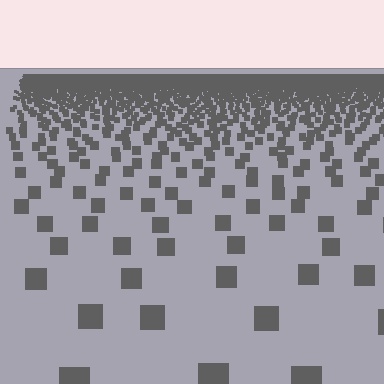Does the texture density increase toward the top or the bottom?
Density increases toward the top.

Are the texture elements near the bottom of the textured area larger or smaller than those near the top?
Larger. Near the bottom, elements are closer to the viewer and appear at a bigger on-screen size.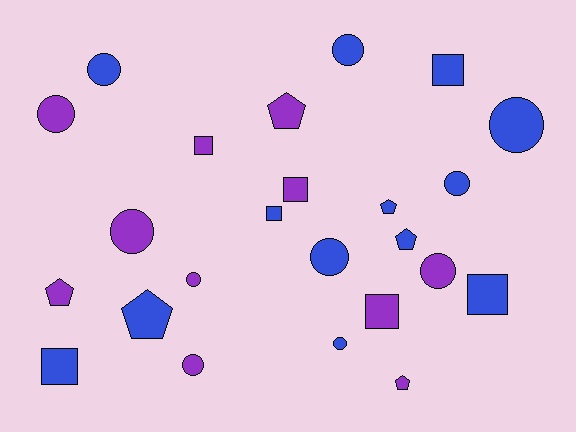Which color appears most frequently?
Blue, with 13 objects.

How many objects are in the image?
There are 24 objects.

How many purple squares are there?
There are 3 purple squares.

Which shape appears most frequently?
Circle, with 11 objects.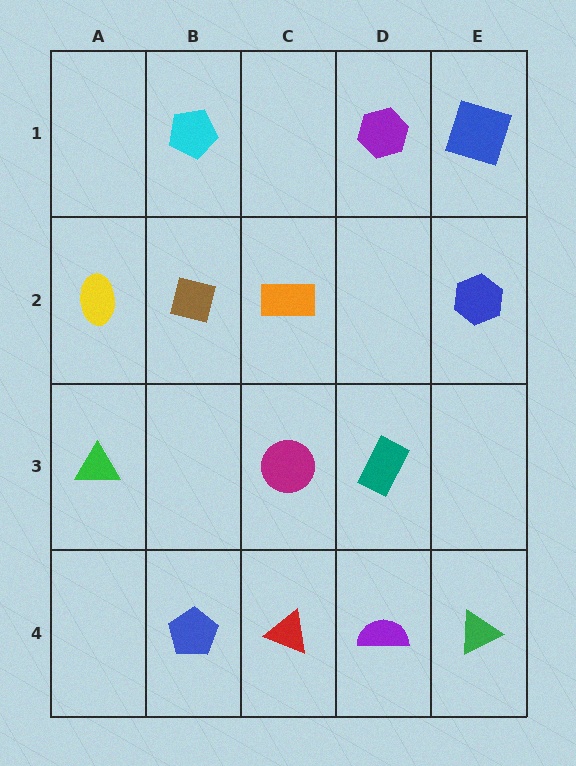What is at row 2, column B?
A brown square.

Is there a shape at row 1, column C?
No, that cell is empty.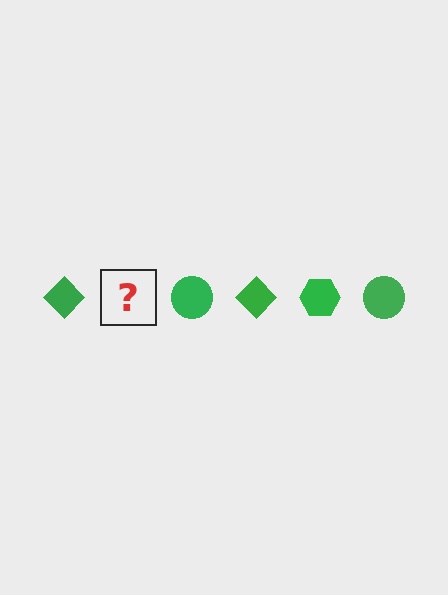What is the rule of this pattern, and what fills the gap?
The rule is that the pattern cycles through diamond, hexagon, circle shapes in green. The gap should be filled with a green hexagon.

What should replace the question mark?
The question mark should be replaced with a green hexagon.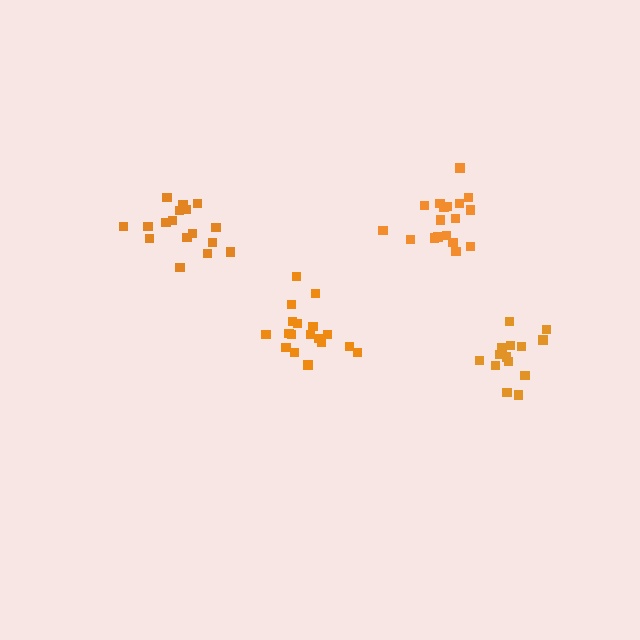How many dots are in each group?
Group 1: 18 dots, Group 2: 18 dots, Group 3: 14 dots, Group 4: 18 dots (68 total).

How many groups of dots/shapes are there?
There are 4 groups.